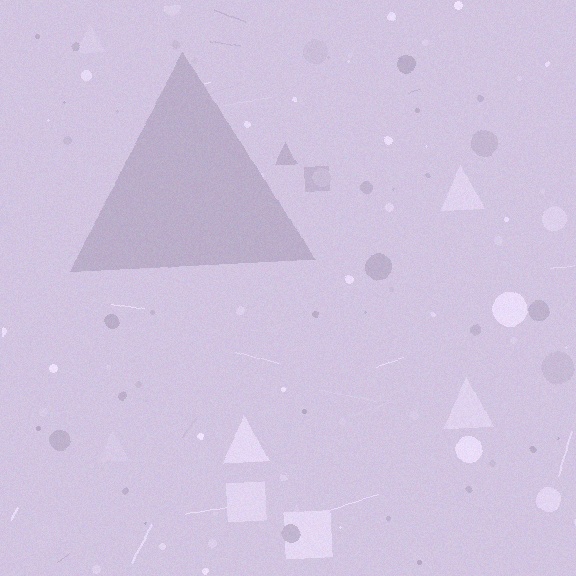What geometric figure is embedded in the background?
A triangle is embedded in the background.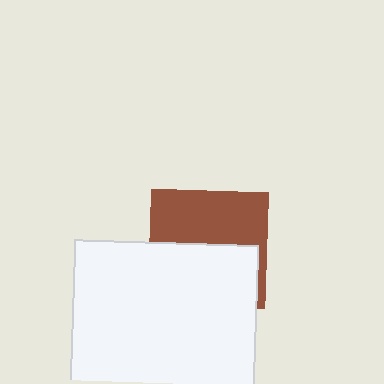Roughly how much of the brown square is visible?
About half of it is visible (roughly 49%).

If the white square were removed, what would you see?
You would see the complete brown square.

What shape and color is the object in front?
The object in front is a white square.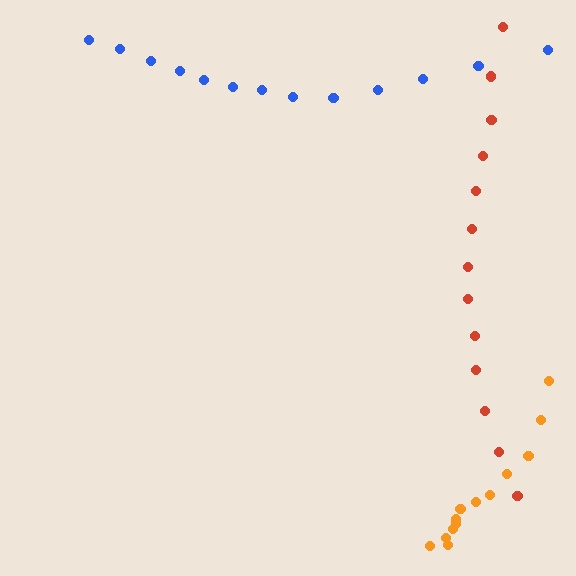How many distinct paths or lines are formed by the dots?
There are 3 distinct paths.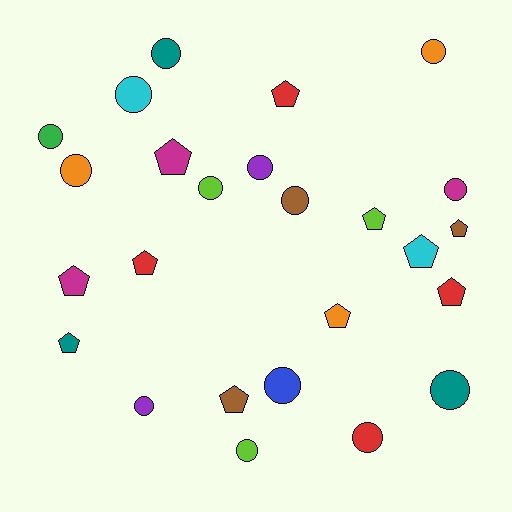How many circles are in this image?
There are 14 circles.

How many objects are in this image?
There are 25 objects.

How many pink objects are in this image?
There are no pink objects.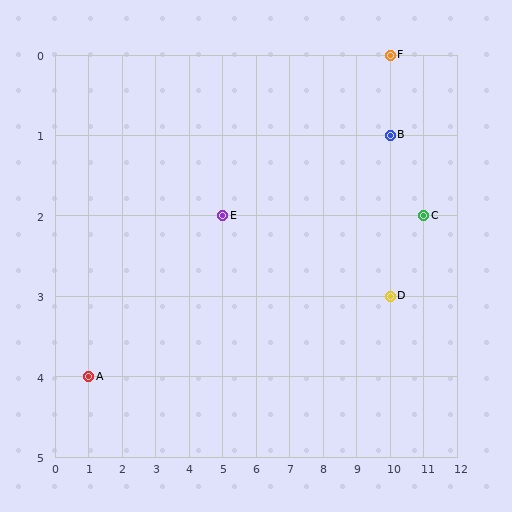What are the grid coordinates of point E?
Point E is at grid coordinates (5, 2).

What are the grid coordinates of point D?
Point D is at grid coordinates (10, 3).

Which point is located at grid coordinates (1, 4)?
Point A is at (1, 4).